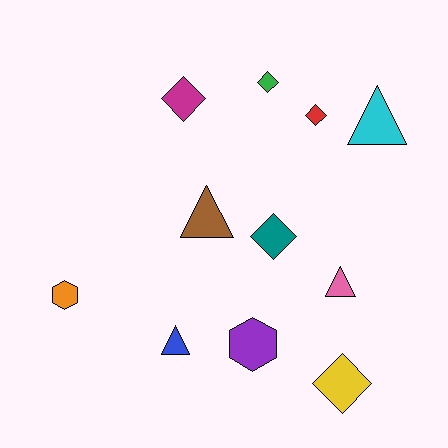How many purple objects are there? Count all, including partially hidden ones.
There is 1 purple object.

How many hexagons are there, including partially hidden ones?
There are 2 hexagons.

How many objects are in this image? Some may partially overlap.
There are 11 objects.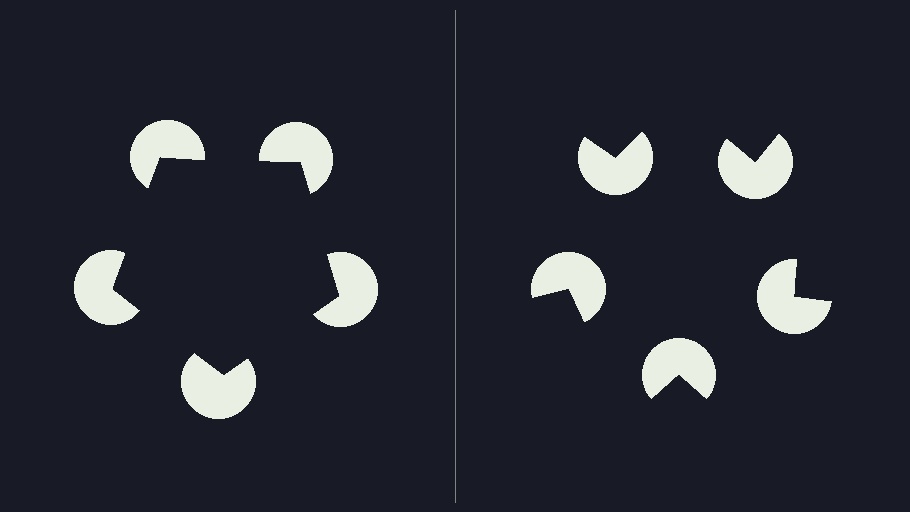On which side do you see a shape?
An illusory pentagon appears on the left side. On the right side the wedge cuts are rotated, so no coherent shape forms.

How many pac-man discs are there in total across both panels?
10 — 5 on each side.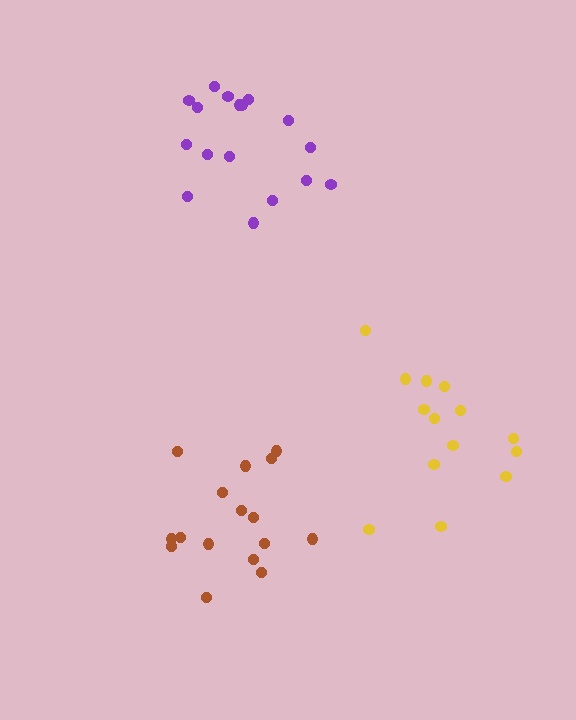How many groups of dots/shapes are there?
There are 3 groups.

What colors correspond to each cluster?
The clusters are colored: purple, yellow, brown.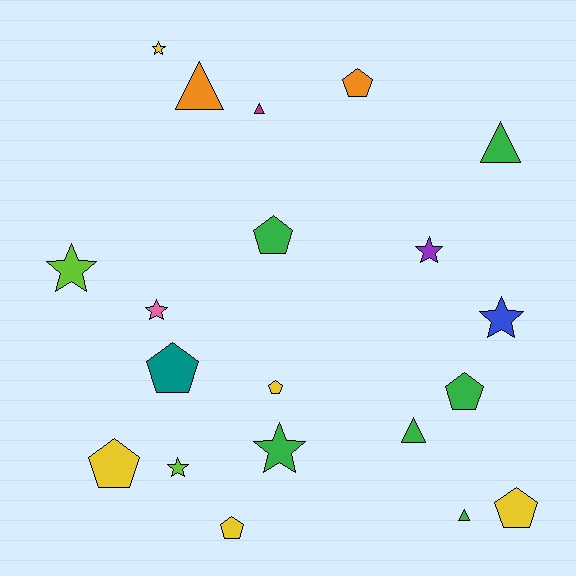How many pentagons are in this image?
There are 8 pentagons.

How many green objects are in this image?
There are 6 green objects.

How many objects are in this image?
There are 20 objects.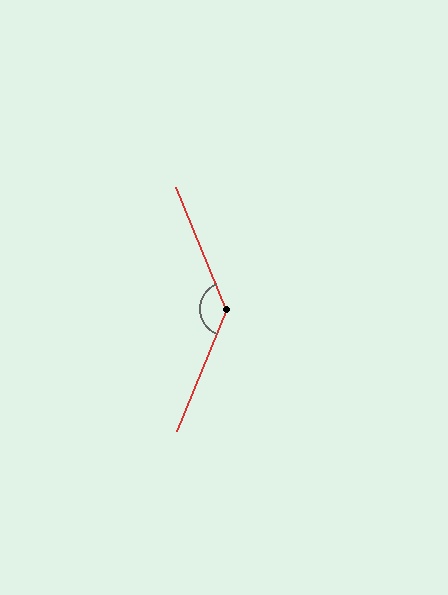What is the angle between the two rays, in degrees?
Approximately 136 degrees.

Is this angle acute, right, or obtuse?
It is obtuse.